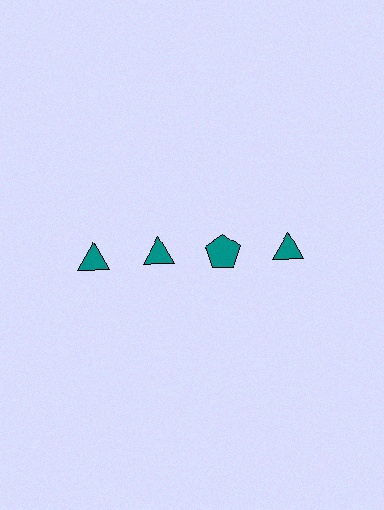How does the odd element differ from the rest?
It has a different shape: pentagon instead of triangle.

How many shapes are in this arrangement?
There are 4 shapes arranged in a grid pattern.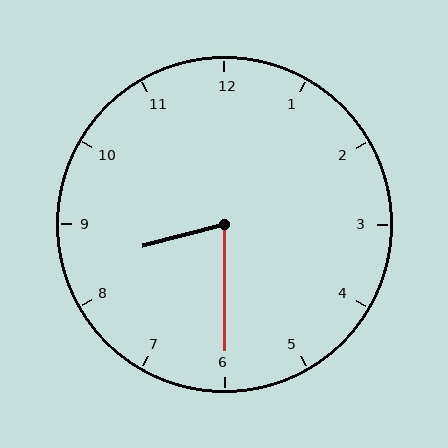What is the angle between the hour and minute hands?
Approximately 75 degrees.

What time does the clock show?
8:30.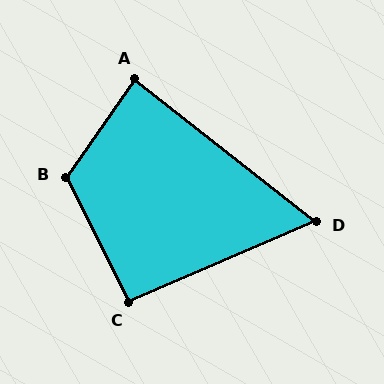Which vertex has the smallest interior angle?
D, at approximately 62 degrees.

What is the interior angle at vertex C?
Approximately 93 degrees (approximately right).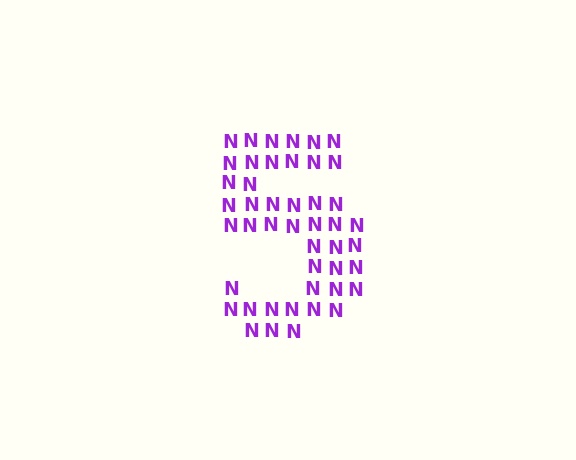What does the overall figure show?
The overall figure shows the digit 5.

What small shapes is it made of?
It is made of small letter N's.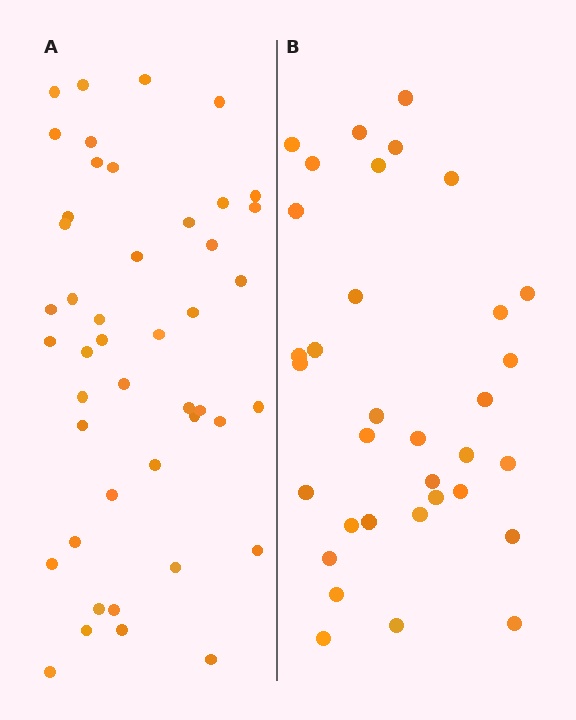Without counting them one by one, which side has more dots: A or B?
Region A (the left region) has more dots.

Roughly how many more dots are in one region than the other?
Region A has roughly 12 or so more dots than region B.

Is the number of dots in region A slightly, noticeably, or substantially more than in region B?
Region A has noticeably more, but not dramatically so. The ratio is roughly 1.3 to 1.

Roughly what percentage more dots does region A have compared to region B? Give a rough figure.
About 30% more.